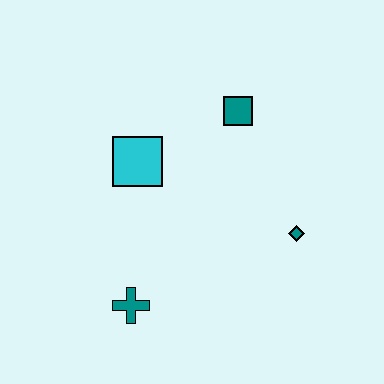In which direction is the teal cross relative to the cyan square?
The teal cross is below the cyan square.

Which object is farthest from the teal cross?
The teal square is farthest from the teal cross.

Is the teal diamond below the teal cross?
No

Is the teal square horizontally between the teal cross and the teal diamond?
Yes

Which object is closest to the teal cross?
The cyan square is closest to the teal cross.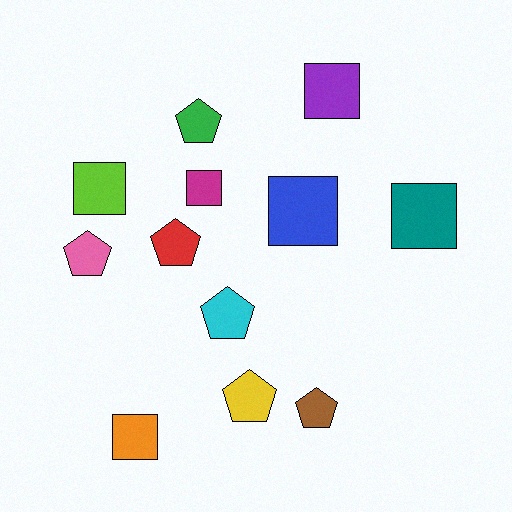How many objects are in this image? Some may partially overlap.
There are 12 objects.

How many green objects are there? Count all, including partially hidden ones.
There is 1 green object.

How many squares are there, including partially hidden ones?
There are 6 squares.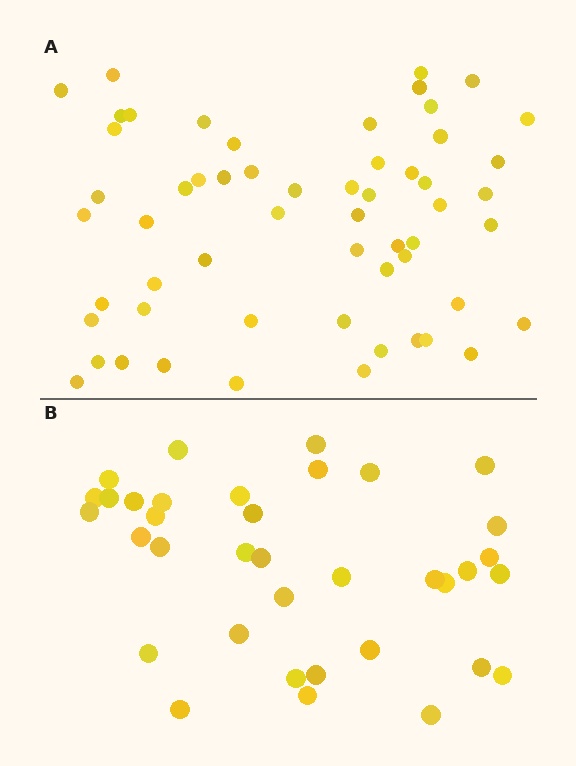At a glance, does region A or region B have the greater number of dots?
Region A (the top region) has more dots.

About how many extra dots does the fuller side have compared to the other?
Region A has approximately 20 more dots than region B.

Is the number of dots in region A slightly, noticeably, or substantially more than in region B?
Region A has substantially more. The ratio is roughly 1.6 to 1.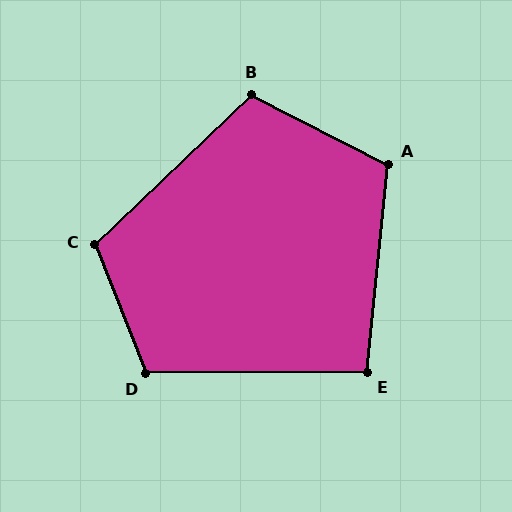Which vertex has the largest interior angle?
C, at approximately 112 degrees.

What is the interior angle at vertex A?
Approximately 111 degrees (obtuse).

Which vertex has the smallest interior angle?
E, at approximately 96 degrees.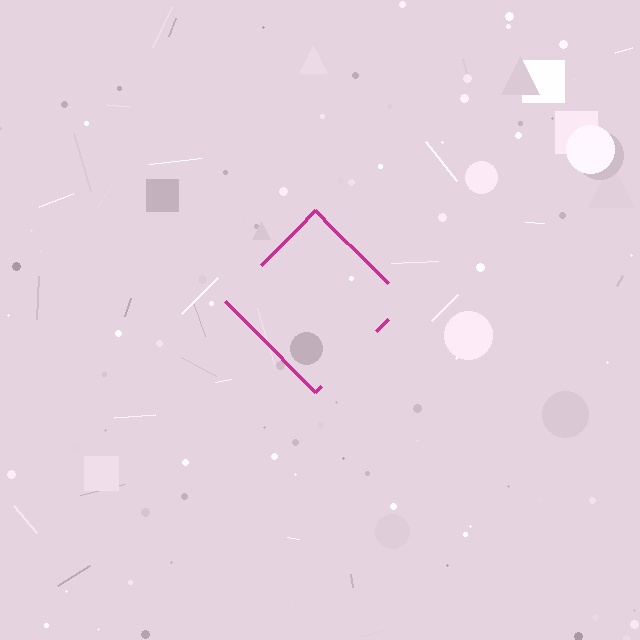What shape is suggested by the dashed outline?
The dashed outline suggests a diamond.